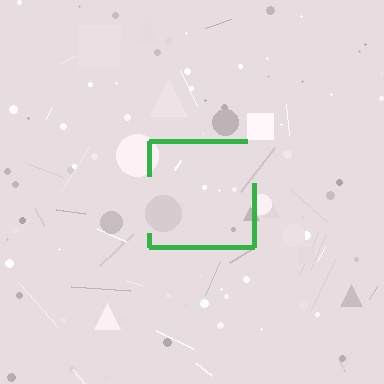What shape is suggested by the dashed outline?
The dashed outline suggests a square.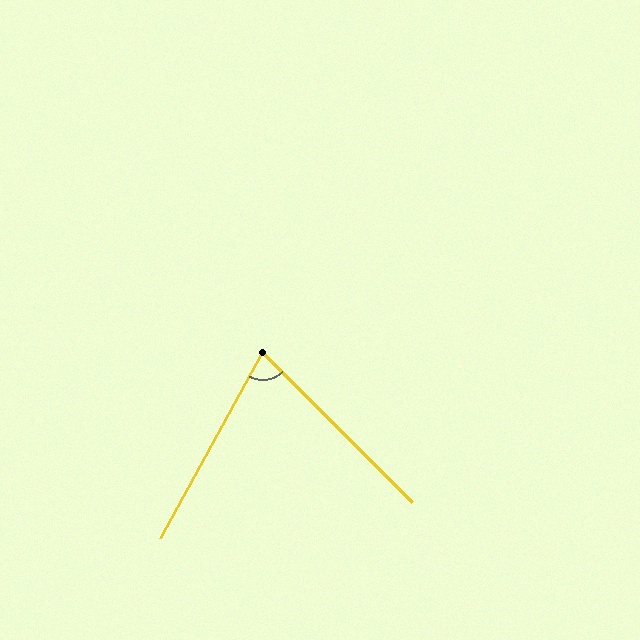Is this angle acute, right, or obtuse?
It is acute.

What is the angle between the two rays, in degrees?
Approximately 74 degrees.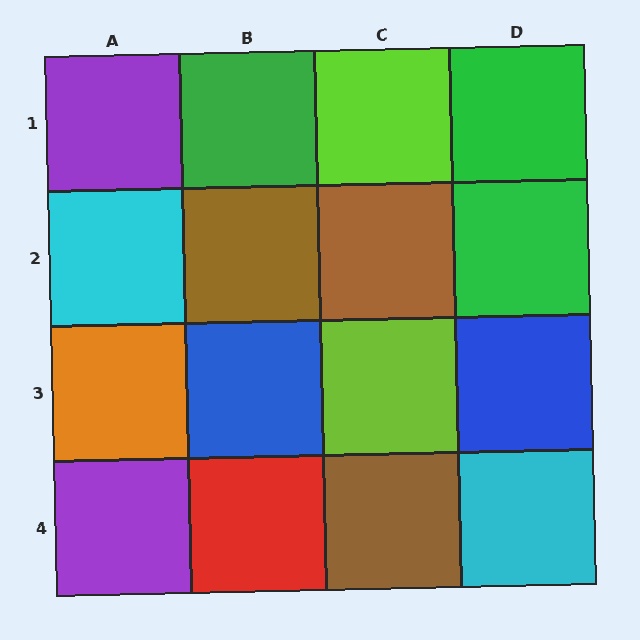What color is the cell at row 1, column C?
Lime.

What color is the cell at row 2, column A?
Cyan.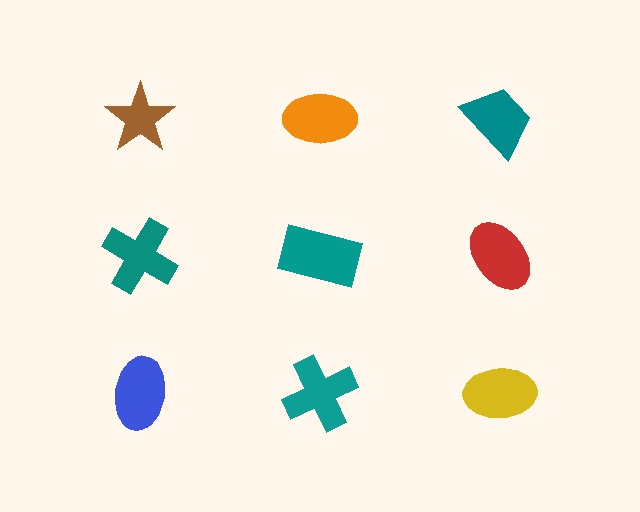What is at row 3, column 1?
A blue ellipse.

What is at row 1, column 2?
An orange ellipse.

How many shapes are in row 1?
3 shapes.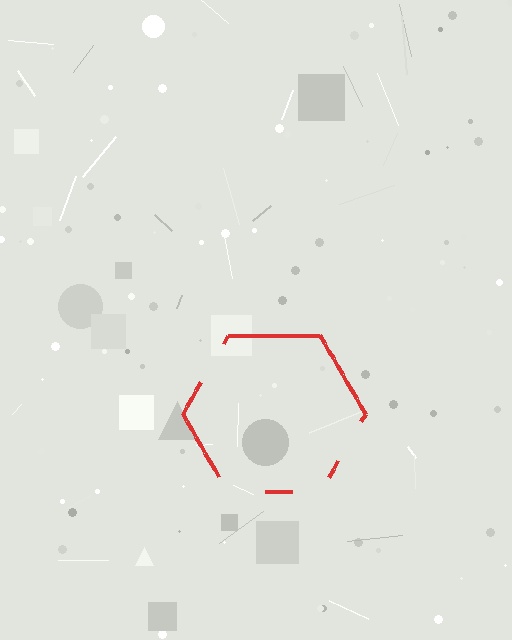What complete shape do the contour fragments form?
The contour fragments form a hexagon.